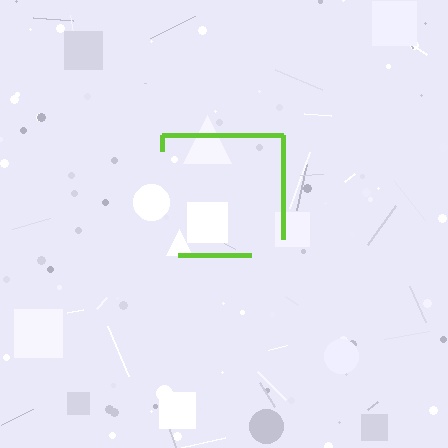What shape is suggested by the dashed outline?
The dashed outline suggests a square.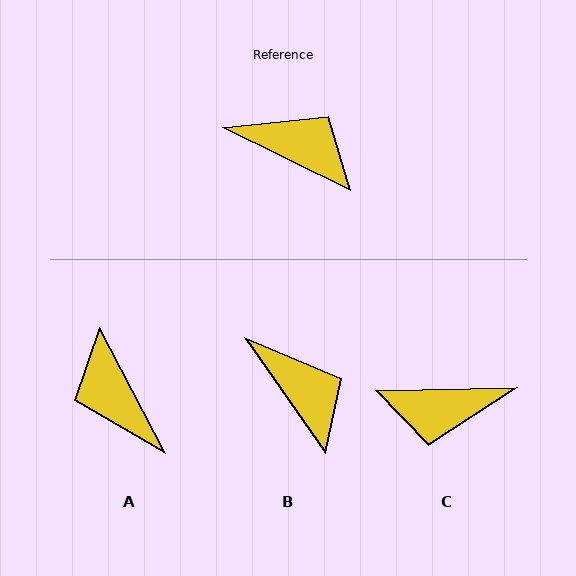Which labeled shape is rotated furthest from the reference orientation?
C, about 152 degrees away.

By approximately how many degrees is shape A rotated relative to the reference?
Approximately 144 degrees counter-clockwise.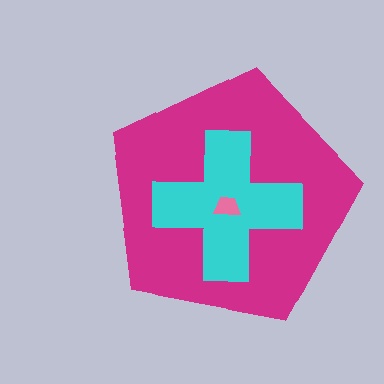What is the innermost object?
The pink trapezoid.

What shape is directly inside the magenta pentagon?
The cyan cross.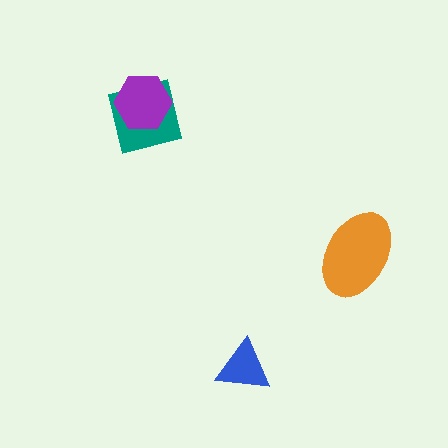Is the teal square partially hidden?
Yes, it is partially covered by another shape.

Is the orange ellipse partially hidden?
No, no other shape covers it.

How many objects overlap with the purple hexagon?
1 object overlaps with the purple hexagon.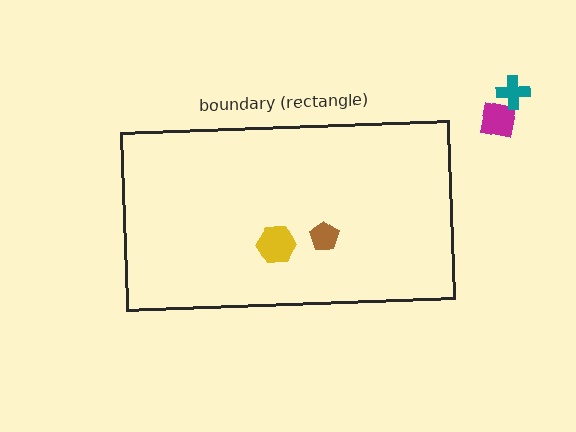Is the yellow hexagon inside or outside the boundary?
Inside.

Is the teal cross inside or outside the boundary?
Outside.